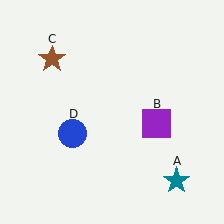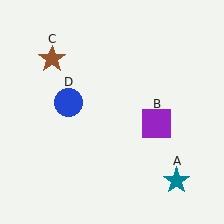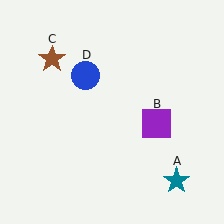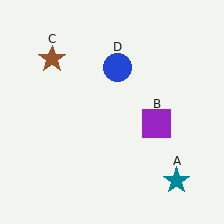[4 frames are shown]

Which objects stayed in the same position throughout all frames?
Teal star (object A) and purple square (object B) and brown star (object C) remained stationary.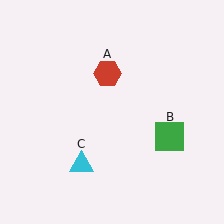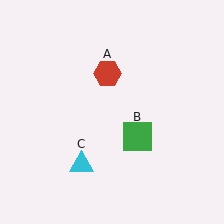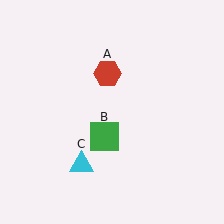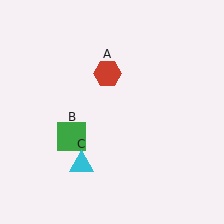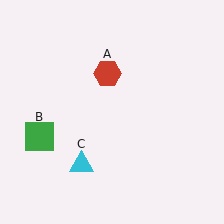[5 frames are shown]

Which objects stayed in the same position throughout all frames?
Red hexagon (object A) and cyan triangle (object C) remained stationary.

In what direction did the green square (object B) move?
The green square (object B) moved left.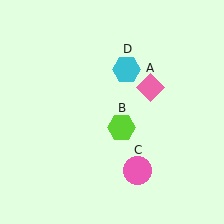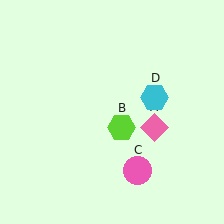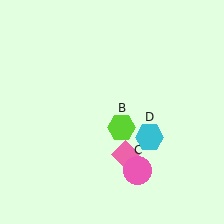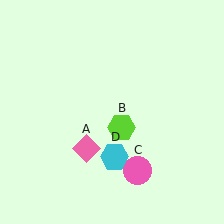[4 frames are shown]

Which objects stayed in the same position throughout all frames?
Lime hexagon (object B) and pink circle (object C) remained stationary.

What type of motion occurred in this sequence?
The pink diamond (object A), cyan hexagon (object D) rotated clockwise around the center of the scene.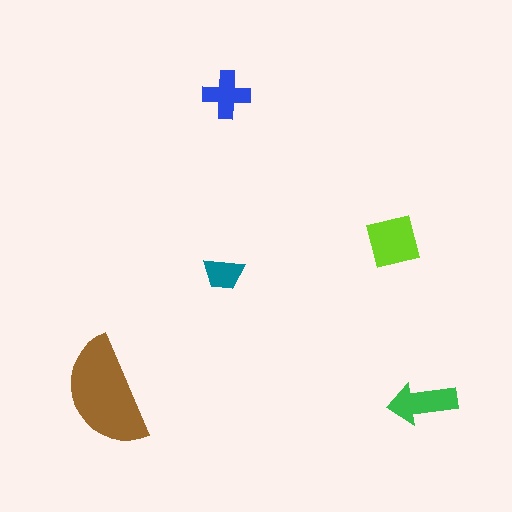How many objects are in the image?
There are 5 objects in the image.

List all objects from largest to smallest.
The brown semicircle, the lime square, the green arrow, the blue cross, the teal trapezoid.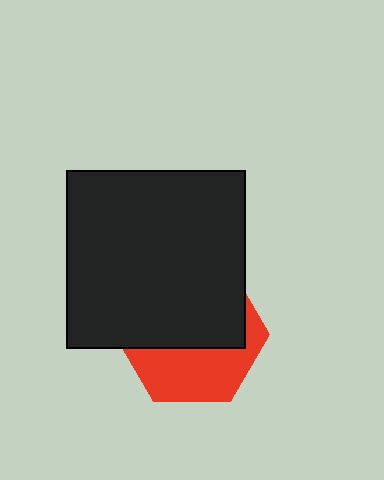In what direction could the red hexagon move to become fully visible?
The red hexagon could move down. That would shift it out from behind the black square entirely.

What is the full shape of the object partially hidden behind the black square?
The partially hidden object is a red hexagon.